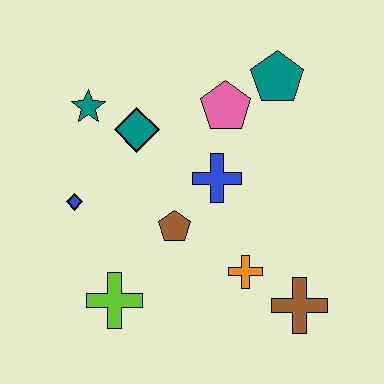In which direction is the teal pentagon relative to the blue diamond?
The teal pentagon is to the right of the blue diamond.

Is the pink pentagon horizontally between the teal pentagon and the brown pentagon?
Yes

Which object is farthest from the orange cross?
The teal star is farthest from the orange cross.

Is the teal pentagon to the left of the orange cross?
No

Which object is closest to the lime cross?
The brown pentagon is closest to the lime cross.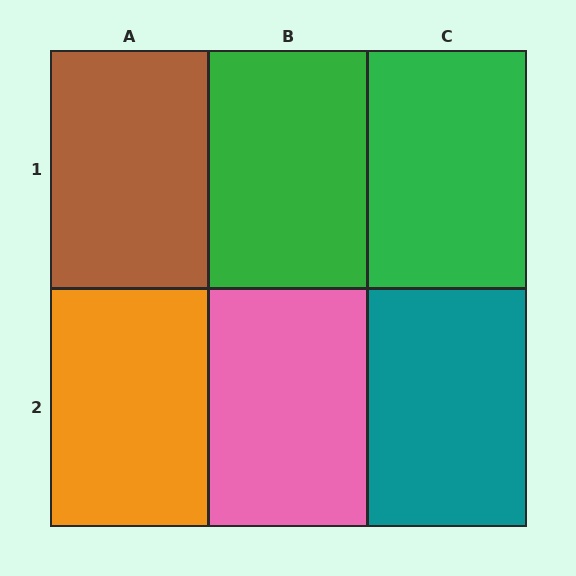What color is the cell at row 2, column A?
Orange.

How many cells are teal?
1 cell is teal.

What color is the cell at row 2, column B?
Pink.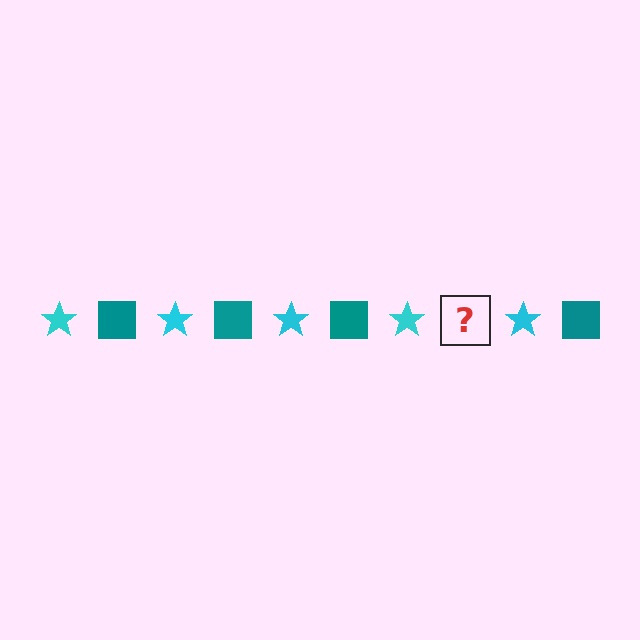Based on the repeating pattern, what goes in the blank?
The blank should be a teal square.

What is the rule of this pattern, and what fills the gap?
The rule is that the pattern alternates between cyan star and teal square. The gap should be filled with a teal square.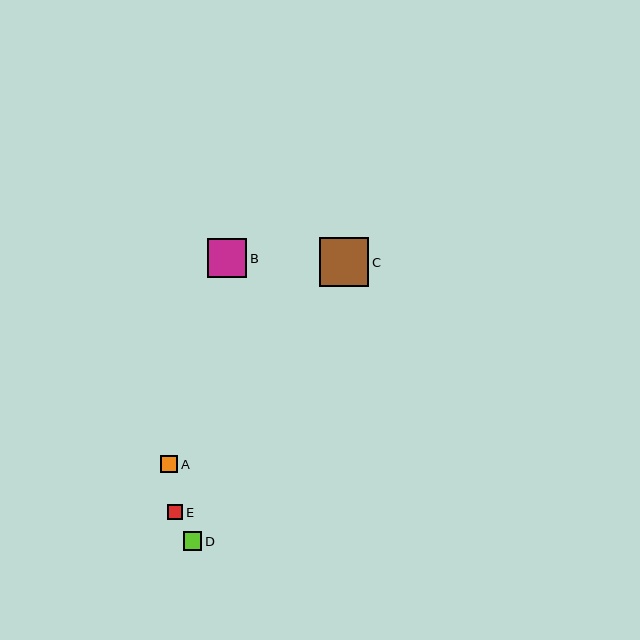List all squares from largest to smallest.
From largest to smallest: C, B, D, A, E.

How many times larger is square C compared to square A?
Square C is approximately 2.9 times the size of square A.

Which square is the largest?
Square C is the largest with a size of approximately 50 pixels.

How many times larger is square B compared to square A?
Square B is approximately 2.3 times the size of square A.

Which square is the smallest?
Square E is the smallest with a size of approximately 15 pixels.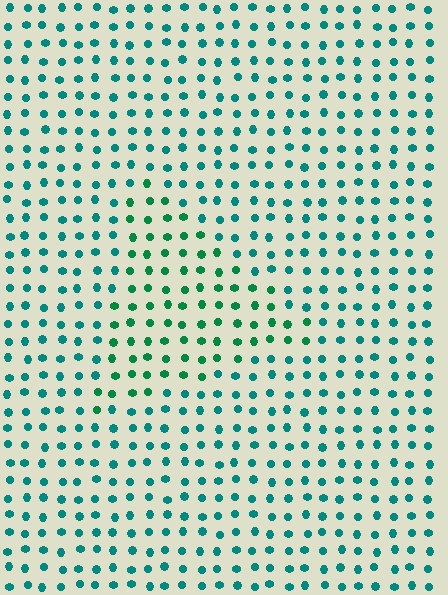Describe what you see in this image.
The image is filled with small teal elements in a uniform arrangement. A triangle-shaped region is visible where the elements are tinted to a slightly different hue, forming a subtle color boundary.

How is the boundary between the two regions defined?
The boundary is defined purely by a slight shift in hue (about 29 degrees). Spacing, size, and orientation are identical on both sides.